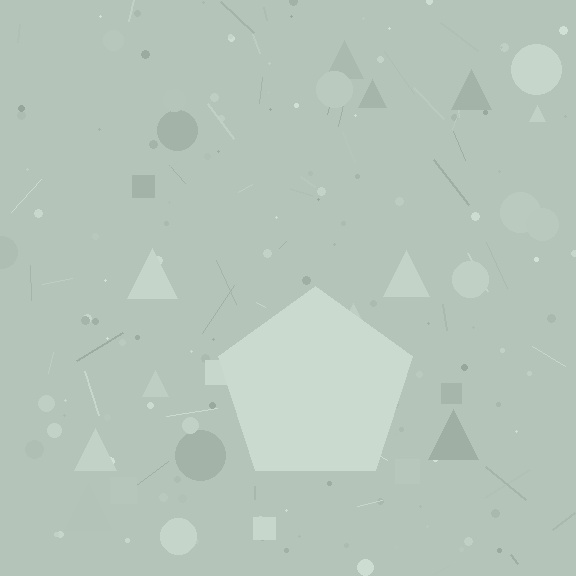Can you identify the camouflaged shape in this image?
The camouflaged shape is a pentagon.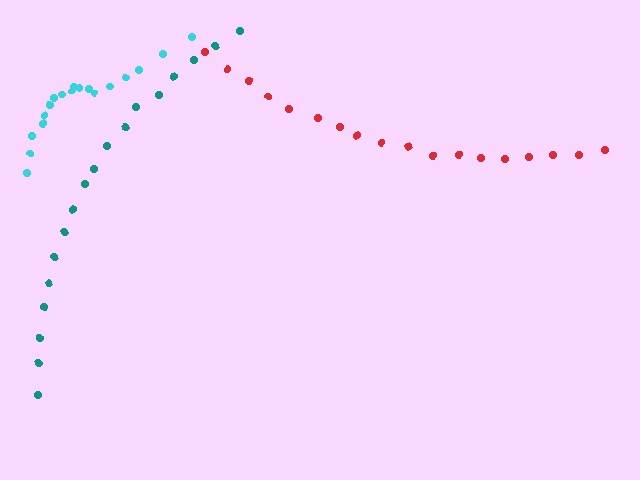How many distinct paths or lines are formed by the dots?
There are 3 distinct paths.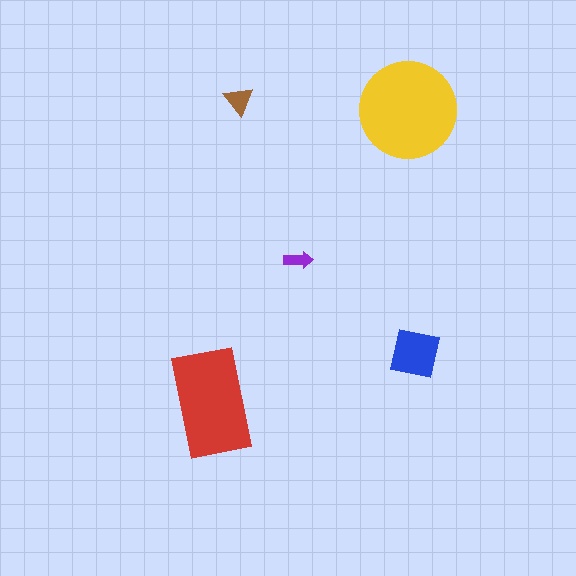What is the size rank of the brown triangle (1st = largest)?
4th.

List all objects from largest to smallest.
The yellow circle, the red rectangle, the blue square, the brown triangle, the purple arrow.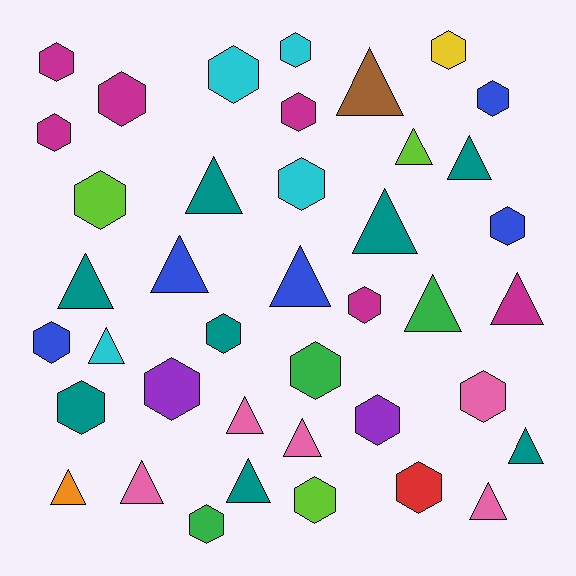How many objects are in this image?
There are 40 objects.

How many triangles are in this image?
There are 18 triangles.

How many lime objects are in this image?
There are 3 lime objects.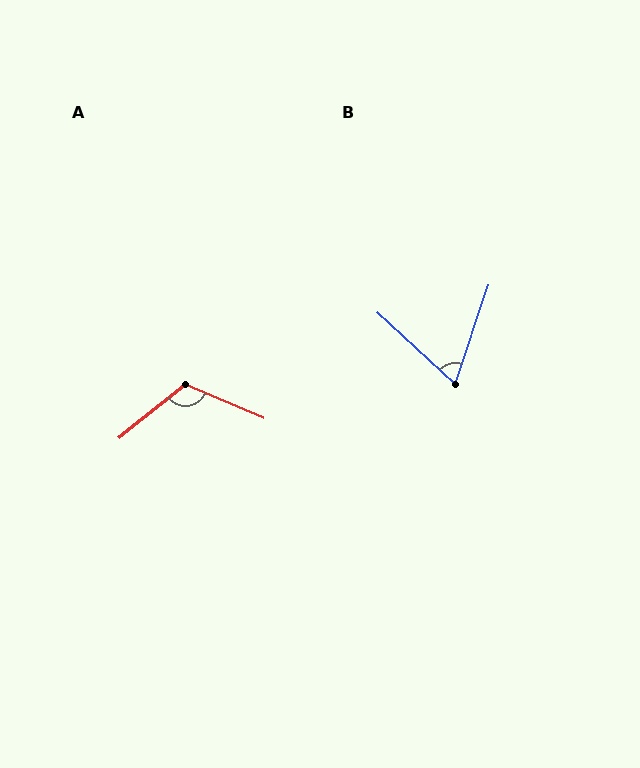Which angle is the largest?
A, at approximately 118 degrees.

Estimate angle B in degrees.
Approximately 66 degrees.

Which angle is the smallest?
B, at approximately 66 degrees.